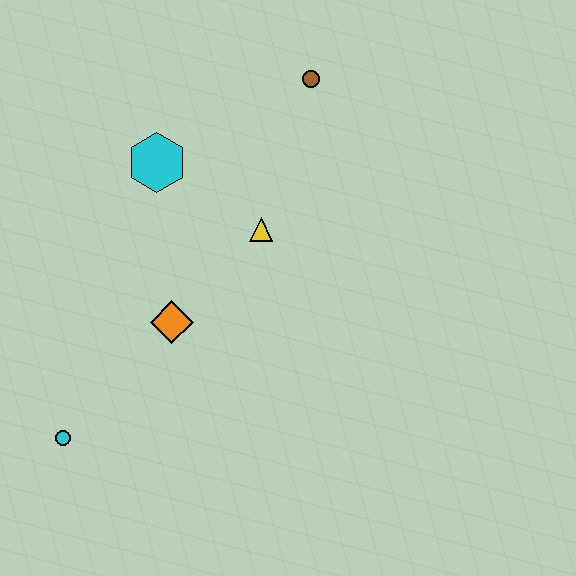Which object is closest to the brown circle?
The yellow triangle is closest to the brown circle.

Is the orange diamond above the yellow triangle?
No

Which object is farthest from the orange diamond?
The brown circle is farthest from the orange diamond.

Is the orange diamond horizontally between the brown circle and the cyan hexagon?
Yes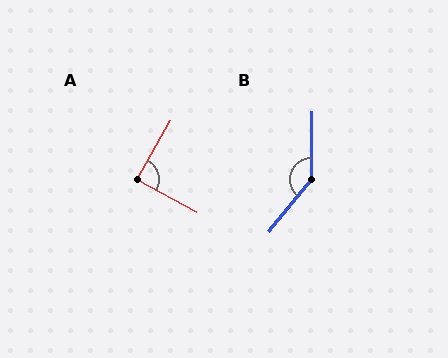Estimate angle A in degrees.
Approximately 89 degrees.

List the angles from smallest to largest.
A (89°), B (141°).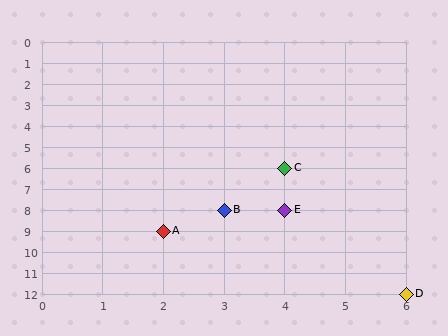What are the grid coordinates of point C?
Point C is at grid coordinates (4, 6).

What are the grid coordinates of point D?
Point D is at grid coordinates (6, 12).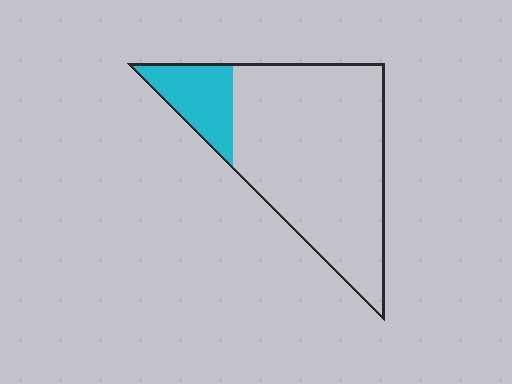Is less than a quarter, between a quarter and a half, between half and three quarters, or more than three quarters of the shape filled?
Less than a quarter.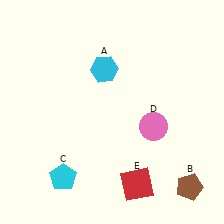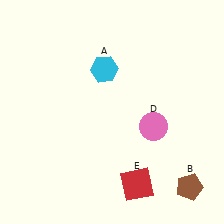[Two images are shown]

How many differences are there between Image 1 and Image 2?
There is 1 difference between the two images.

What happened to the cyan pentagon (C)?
The cyan pentagon (C) was removed in Image 2. It was in the bottom-left area of Image 1.